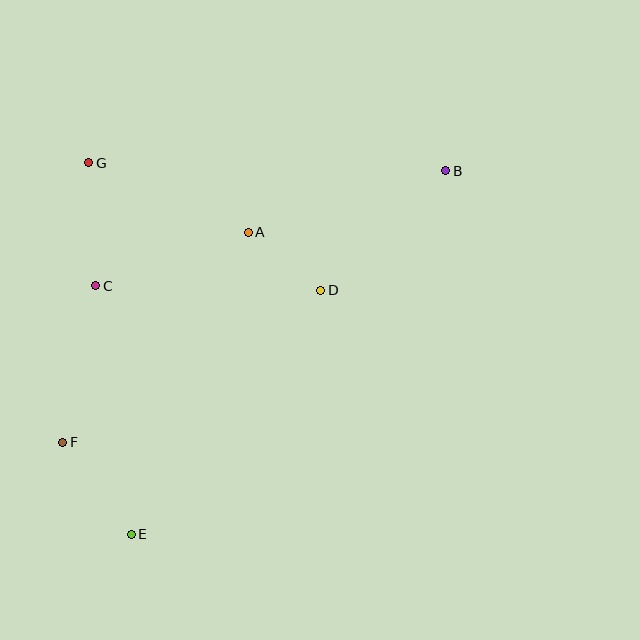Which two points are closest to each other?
Points A and D are closest to each other.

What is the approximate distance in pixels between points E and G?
The distance between E and G is approximately 374 pixels.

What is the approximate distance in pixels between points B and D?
The distance between B and D is approximately 173 pixels.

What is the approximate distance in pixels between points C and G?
The distance between C and G is approximately 123 pixels.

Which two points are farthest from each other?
Points B and E are farthest from each other.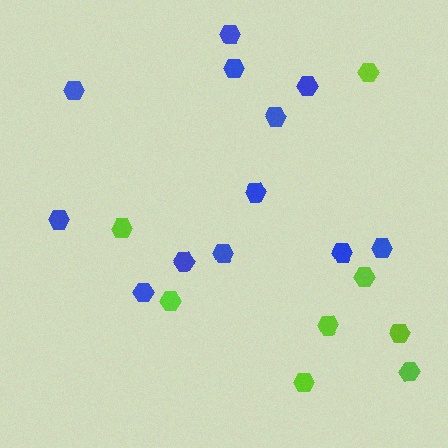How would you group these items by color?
There are 2 groups: one group of lime hexagons (8) and one group of blue hexagons (12).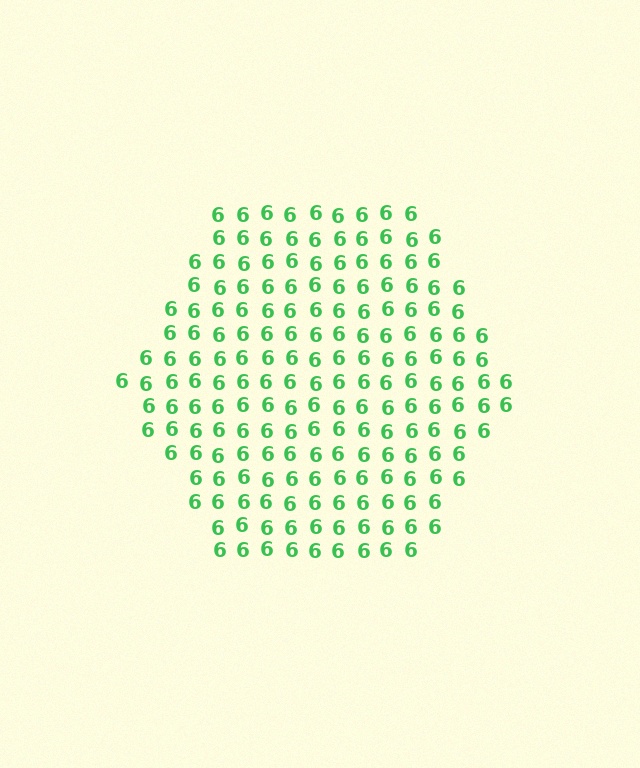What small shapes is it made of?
It is made of small digit 6's.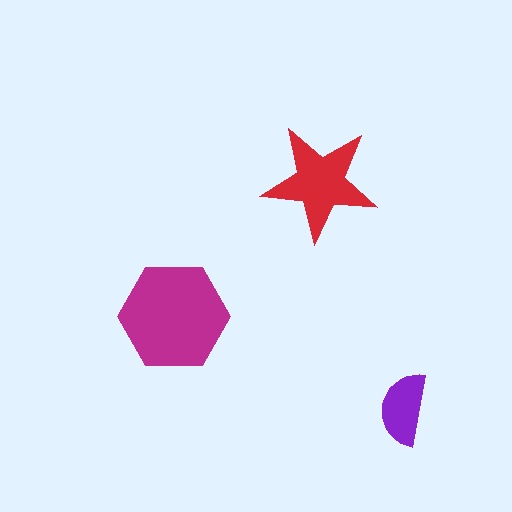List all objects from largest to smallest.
The magenta hexagon, the red star, the purple semicircle.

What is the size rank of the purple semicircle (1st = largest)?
3rd.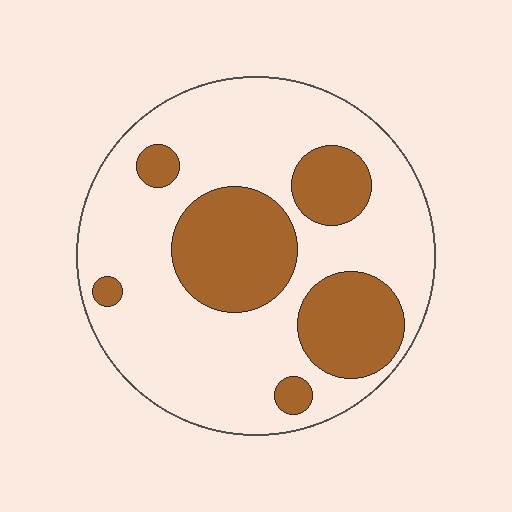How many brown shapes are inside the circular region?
6.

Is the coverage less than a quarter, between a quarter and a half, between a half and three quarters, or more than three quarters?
Between a quarter and a half.